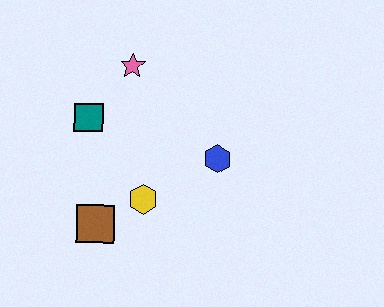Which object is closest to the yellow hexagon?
The brown square is closest to the yellow hexagon.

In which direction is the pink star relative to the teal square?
The pink star is above the teal square.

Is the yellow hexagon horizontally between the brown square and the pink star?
No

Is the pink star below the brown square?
No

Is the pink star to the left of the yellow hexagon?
Yes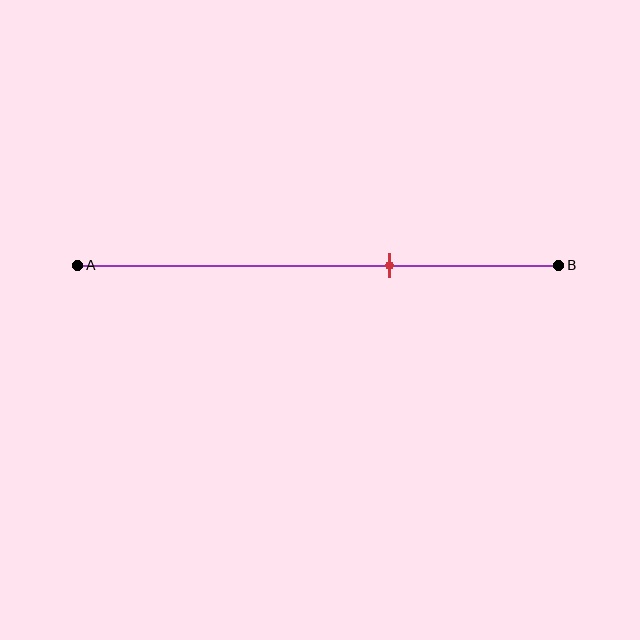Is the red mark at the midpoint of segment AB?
No, the mark is at about 65% from A, not at the 50% midpoint.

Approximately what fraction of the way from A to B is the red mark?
The red mark is approximately 65% of the way from A to B.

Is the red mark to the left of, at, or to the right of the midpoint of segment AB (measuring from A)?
The red mark is to the right of the midpoint of segment AB.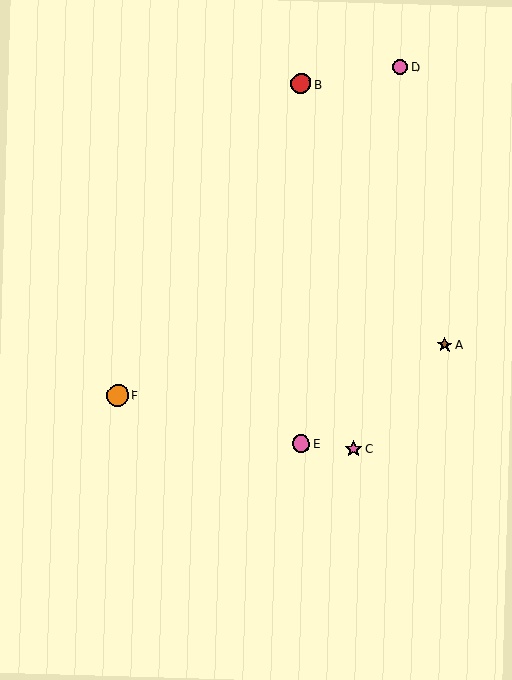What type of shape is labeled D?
Shape D is a pink circle.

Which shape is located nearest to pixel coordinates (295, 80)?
The red circle (labeled B) at (301, 84) is nearest to that location.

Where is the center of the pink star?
The center of the pink star is at (353, 449).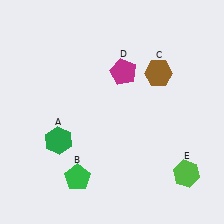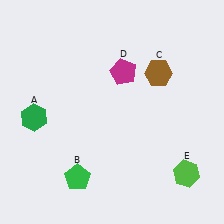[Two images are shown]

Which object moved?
The green hexagon (A) moved left.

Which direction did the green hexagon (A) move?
The green hexagon (A) moved left.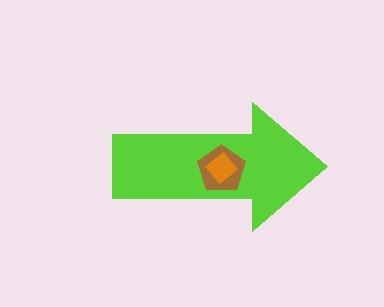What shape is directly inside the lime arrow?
The brown pentagon.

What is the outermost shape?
The lime arrow.